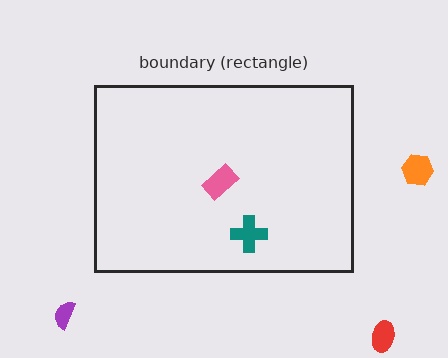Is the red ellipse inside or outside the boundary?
Outside.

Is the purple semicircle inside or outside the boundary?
Outside.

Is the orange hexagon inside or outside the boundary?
Outside.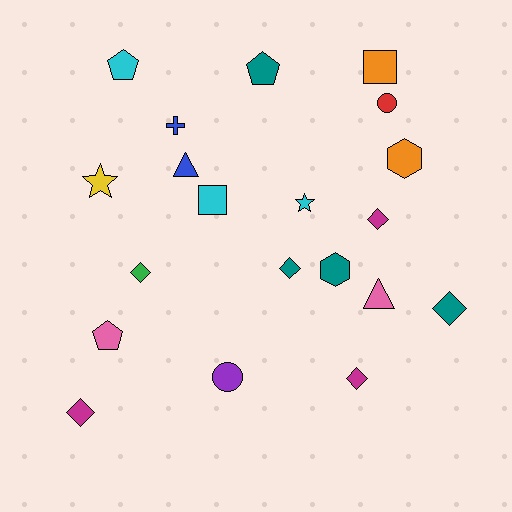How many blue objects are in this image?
There are 2 blue objects.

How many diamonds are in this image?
There are 6 diamonds.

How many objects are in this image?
There are 20 objects.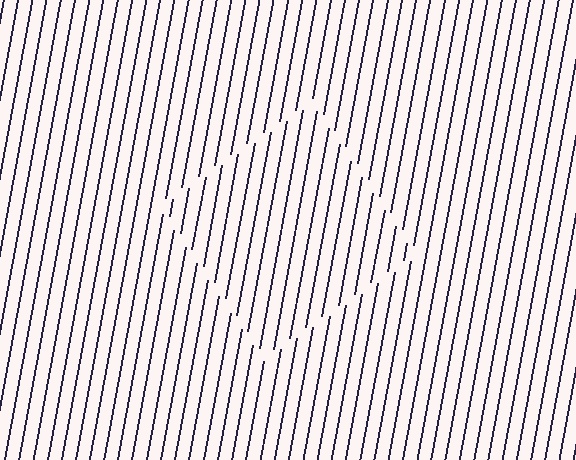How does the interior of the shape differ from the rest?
The interior of the shape contains the same grating, shifted by half a period — the contour is defined by the phase discontinuity where line-ends from the inner and outer gratings abut.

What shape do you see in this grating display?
An illusory square. The interior of the shape contains the same grating, shifted by half a period — the contour is defined by the phase discontinuity where line-ends from the inner and outer gratings abut.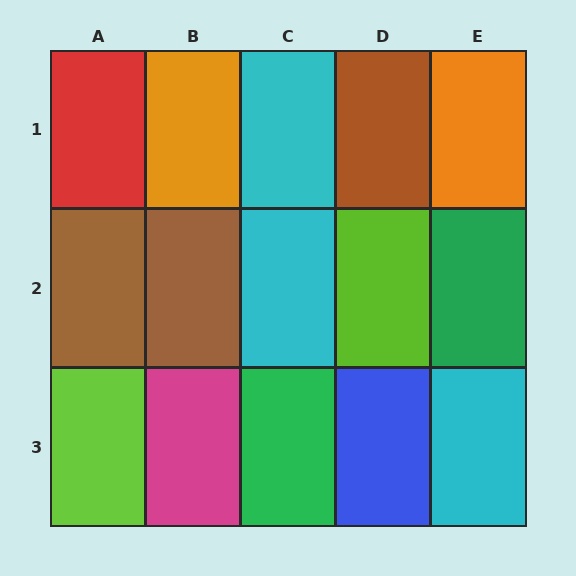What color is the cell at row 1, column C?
Cyan.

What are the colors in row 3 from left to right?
Lime, magenta, green, blue, cyan.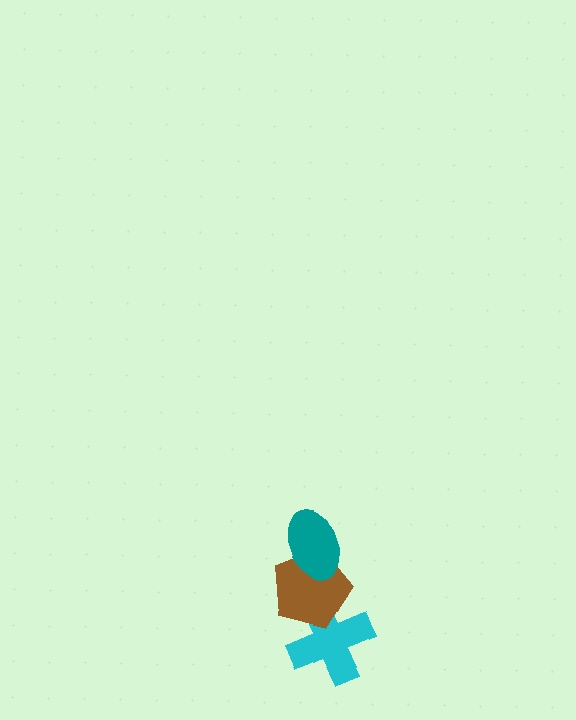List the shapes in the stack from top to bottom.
From top to bottom: the teal ellipse, the brown pentagon, the cyan cross.